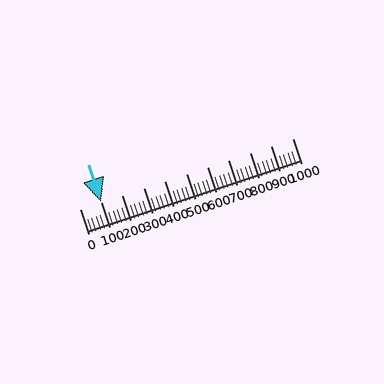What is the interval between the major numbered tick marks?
The major tick marks are spaced 100 units apart.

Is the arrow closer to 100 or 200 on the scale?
The arrow is closer to 100.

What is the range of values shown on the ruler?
The ruler shows values from 0 to 1000.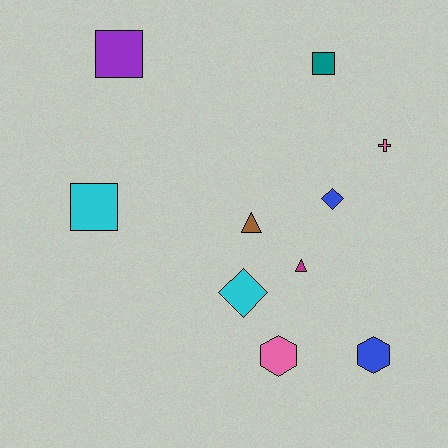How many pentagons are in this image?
There are no pentagons.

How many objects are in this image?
There are 10 objects.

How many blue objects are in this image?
There are 2 blue objects.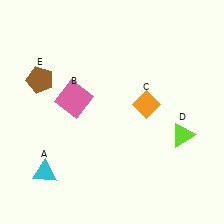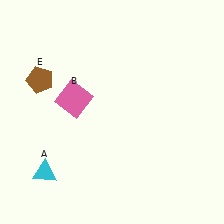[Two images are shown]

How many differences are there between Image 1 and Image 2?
There are 2 differences between the two images.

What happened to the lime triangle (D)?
The lime triangle (D) was removed in Image 2. It was in the bottom-right area of Image 1.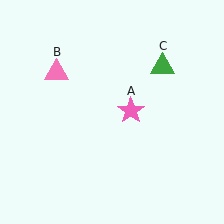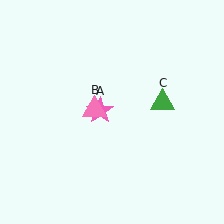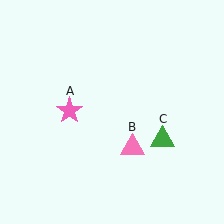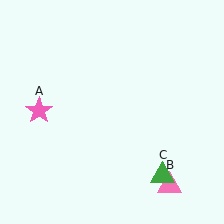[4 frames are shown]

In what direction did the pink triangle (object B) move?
The pink triangle (object B) moved down and to the right.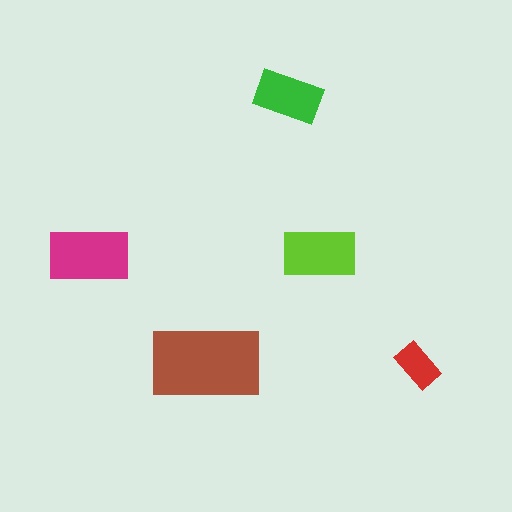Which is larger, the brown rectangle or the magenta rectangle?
The brown one.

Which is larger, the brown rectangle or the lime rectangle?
The brown one.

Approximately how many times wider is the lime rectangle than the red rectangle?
About 1.5 times wider.